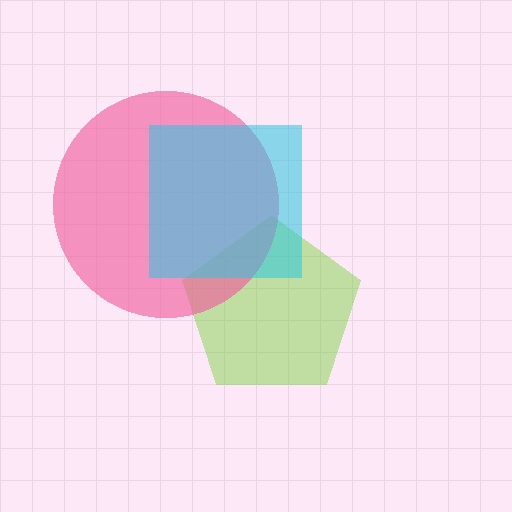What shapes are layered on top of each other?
The layered shapes are: a lime pentagon, a pink circle, a cyan square.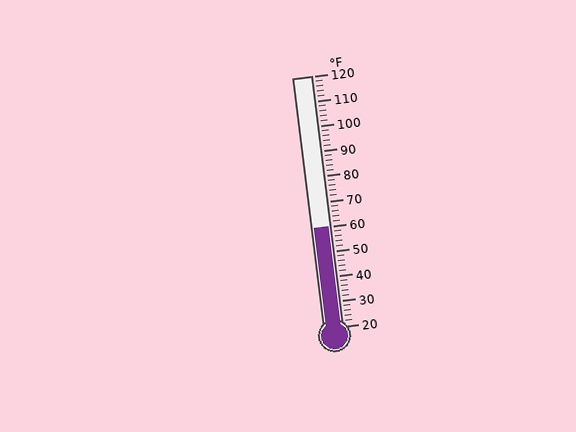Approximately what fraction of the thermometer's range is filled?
The thermometer is filled to approximately 40% of its range.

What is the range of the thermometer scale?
The thermometer scale ranges from 20°F to 120°F.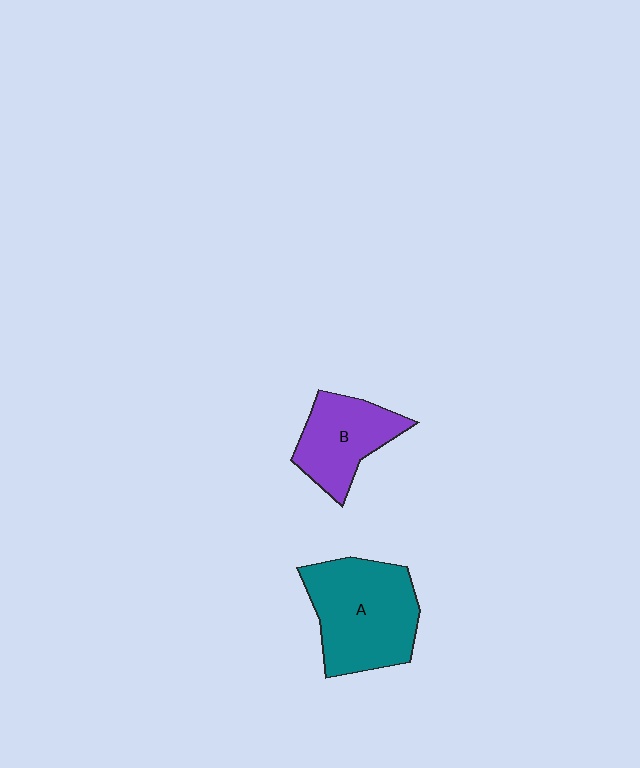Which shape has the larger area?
Shape A (teal).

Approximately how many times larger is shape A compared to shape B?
Approximately 1.5 times.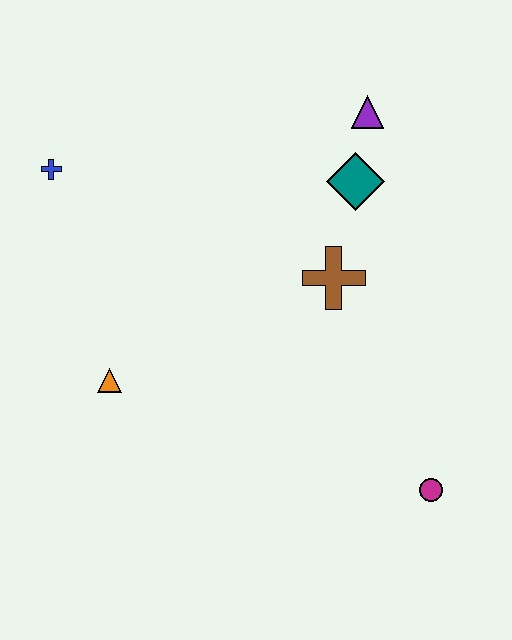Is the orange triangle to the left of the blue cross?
No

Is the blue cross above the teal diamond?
Yes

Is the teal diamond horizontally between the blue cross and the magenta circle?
Yes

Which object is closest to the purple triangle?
The teal diamond is closest to the purple triangle.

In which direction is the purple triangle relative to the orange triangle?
The purple triangle is above the orange triangle.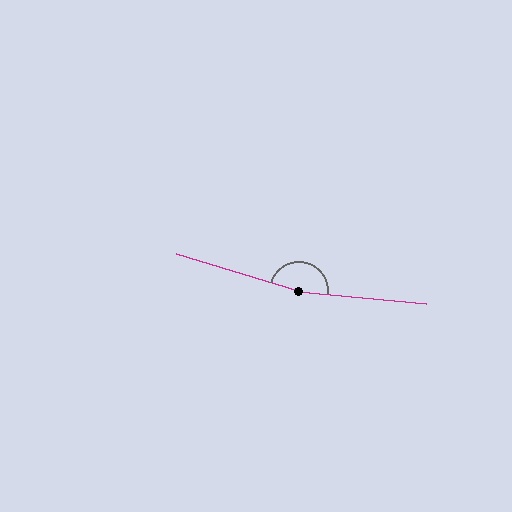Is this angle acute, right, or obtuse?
It is obtuse.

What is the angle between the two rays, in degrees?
Approximately 168 degrees.